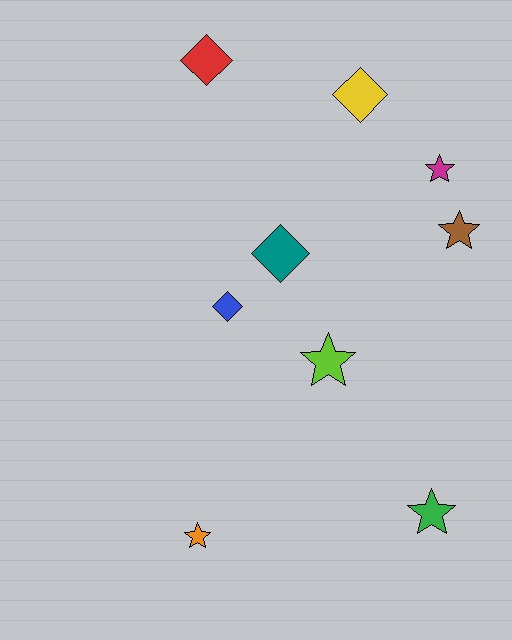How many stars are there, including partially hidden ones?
There are 5 stars.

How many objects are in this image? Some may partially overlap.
There are 9 objects.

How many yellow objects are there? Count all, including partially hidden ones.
There is 1 yellow object.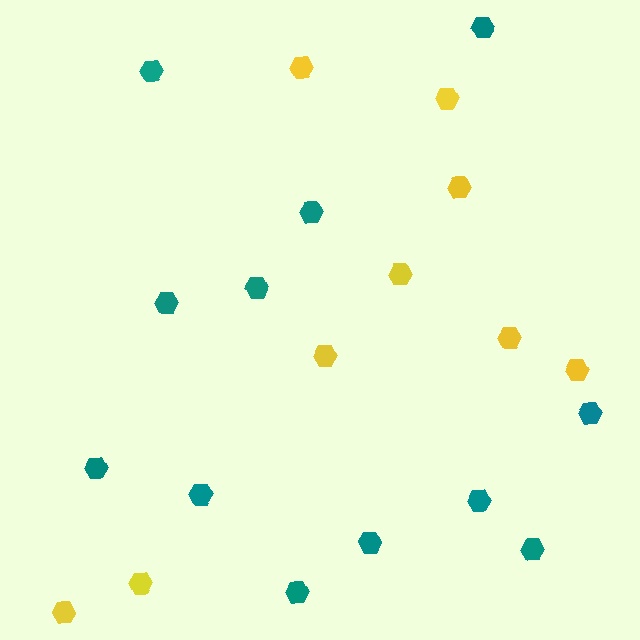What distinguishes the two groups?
There are 2 groups: one group of yellow hexagons (9) and one group of teal hexagons (12).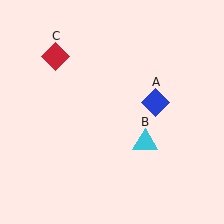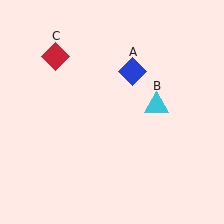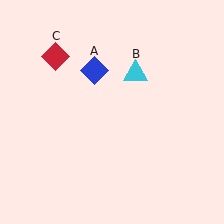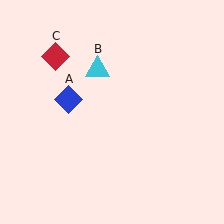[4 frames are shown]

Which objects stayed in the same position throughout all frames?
Red diamond (object C) remained stationary.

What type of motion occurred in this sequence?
The blue diamond (object A), cyan triangle (object B) rotated counterclockwise around the center of the scene.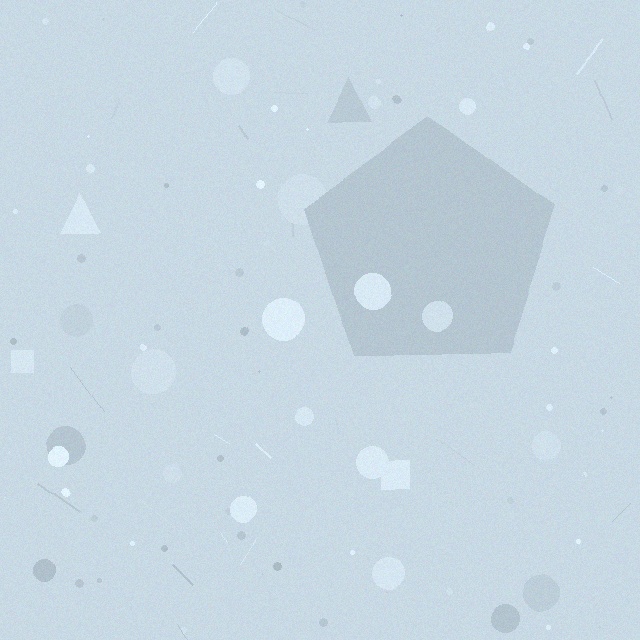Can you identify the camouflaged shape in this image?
The camouflaged shape is a pentagon.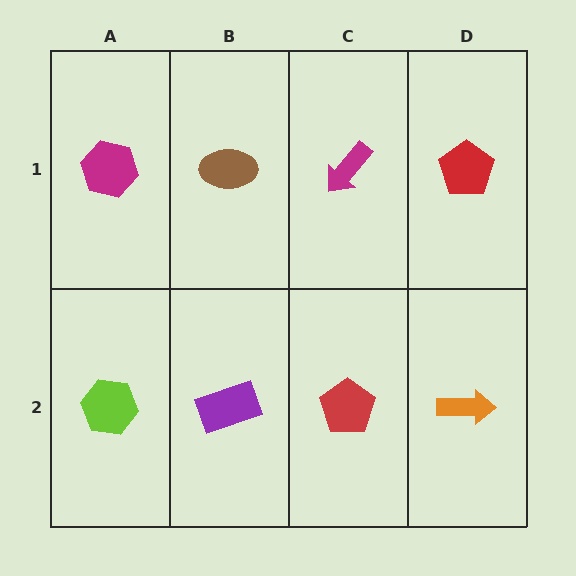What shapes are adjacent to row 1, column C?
A red pentagon (row 2, column C), a brown ellipse (row 1, column B), a red pentagon (row 1, column D).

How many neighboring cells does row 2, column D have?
2.